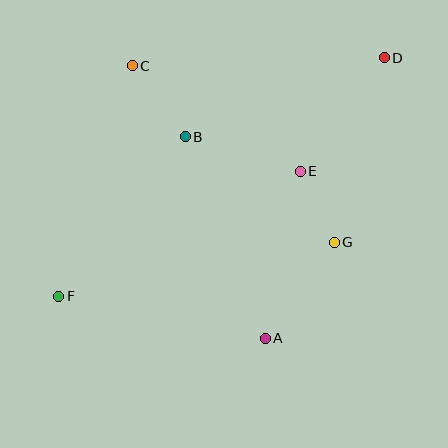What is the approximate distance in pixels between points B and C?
The distance between B and C is approximately 89 pixels.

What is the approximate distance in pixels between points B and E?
The distance between B and E is approximately 120 pixels.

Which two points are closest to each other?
Points E and G are closest to each other.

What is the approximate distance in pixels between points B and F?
The distance between B and F is approximately 203 pixels.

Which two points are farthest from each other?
Points D and F are farthest from each other.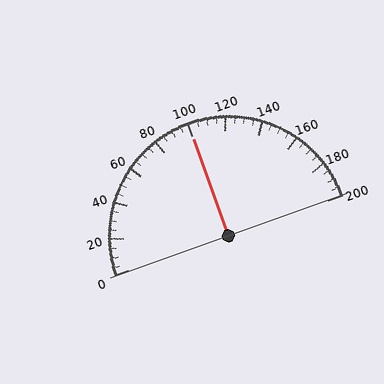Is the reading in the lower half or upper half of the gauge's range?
The reading is in the upper half of the range (0 to 200).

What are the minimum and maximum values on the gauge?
The gauge ranges from 0 to 200.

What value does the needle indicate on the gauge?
The needle indicates approximately 100.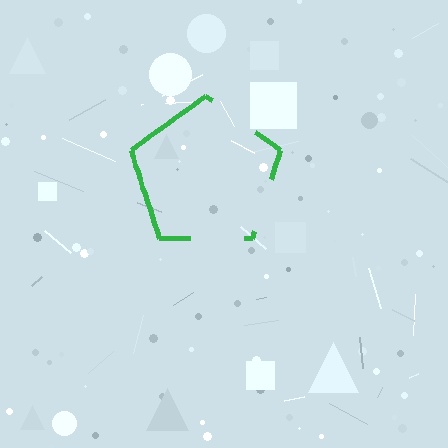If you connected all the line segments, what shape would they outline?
They would outline a pentagon.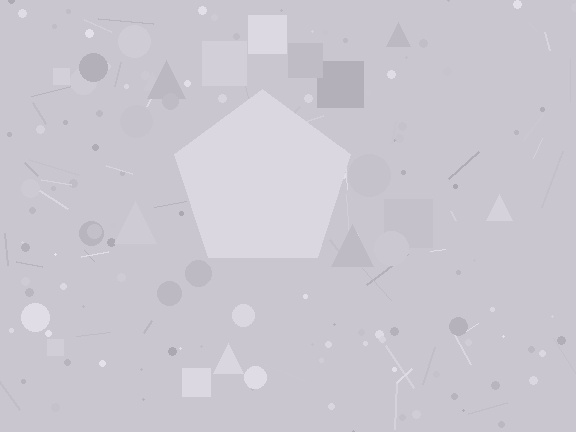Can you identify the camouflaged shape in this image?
The camouflaged shape is a pentagon.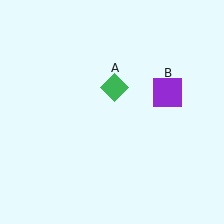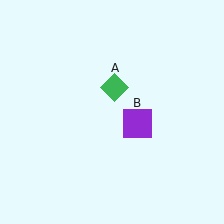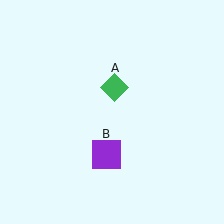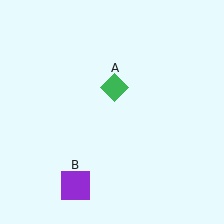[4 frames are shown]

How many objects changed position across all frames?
1 object changed position: purple square (object B).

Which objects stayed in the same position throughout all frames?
Green diamond (object A) remained stationary.